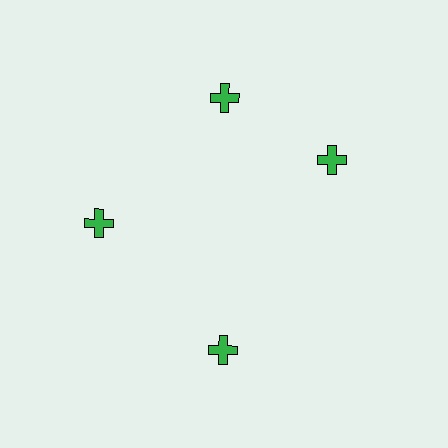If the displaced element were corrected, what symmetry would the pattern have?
It would have 4-fold rotational symmetry — the pattern would map onto itself every 90 degrees.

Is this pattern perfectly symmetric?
No. The 4 green crosses are arranged in a ring, but one element near the 3 o'clock position is rotated out of alignment along the ring, breaking the 4-fold rotational symmetry.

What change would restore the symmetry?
The symmetry would be restored by rotating it back into even spacing with its neighbors so that all 4 crosses sit at equal angles and equal distance from the center.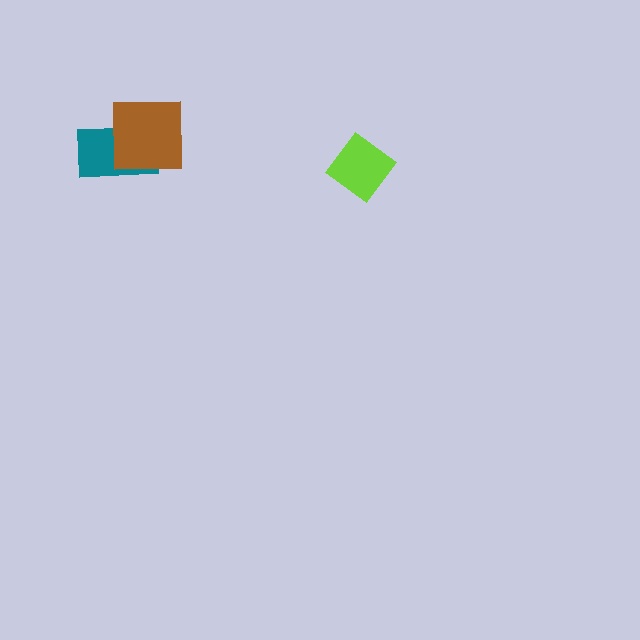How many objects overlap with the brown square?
1 object overlaps with the brown square.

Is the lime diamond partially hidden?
No, no other shape covers it.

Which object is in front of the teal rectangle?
The brown square is in front of the teal rectangle.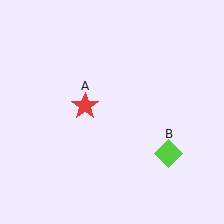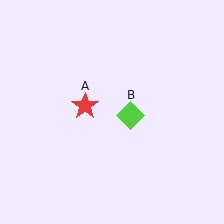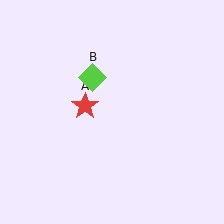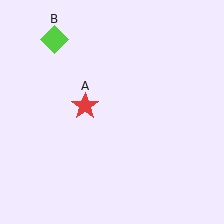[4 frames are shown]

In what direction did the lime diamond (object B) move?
The lime diamond (object B) moved up and to the left.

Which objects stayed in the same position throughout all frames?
Red star (object A) remained stationary.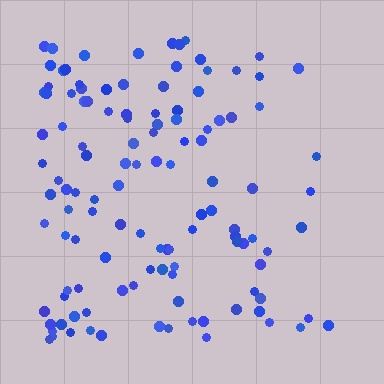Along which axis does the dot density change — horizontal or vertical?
Horizontal.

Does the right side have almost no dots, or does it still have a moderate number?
Still a moderate number, just noticeably fewer than the left.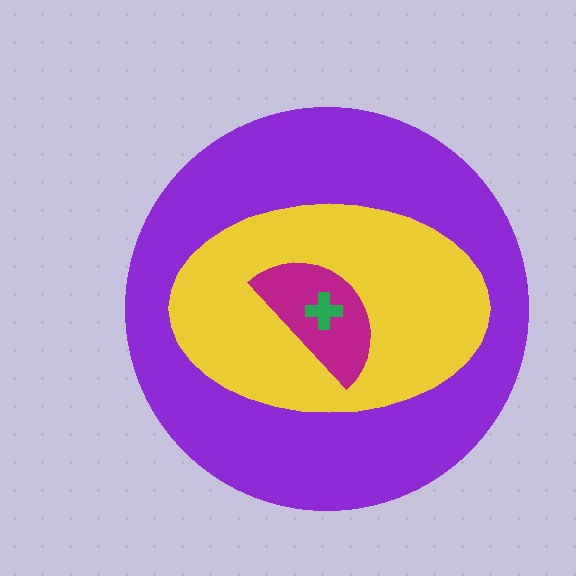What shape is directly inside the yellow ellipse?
The magenta semicircle.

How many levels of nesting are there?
4.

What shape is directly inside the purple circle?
The yellow ellipse.